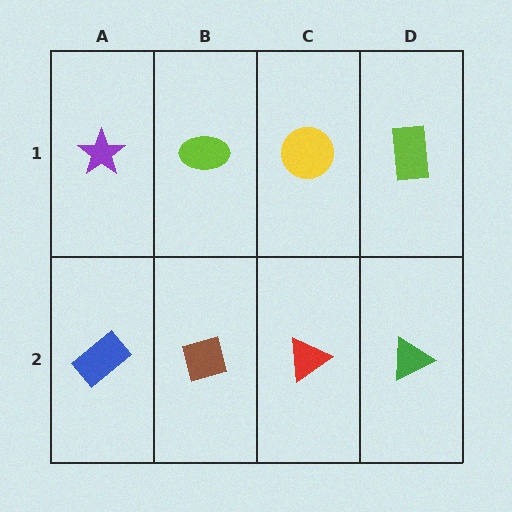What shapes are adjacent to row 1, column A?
A blue rectangle (row 2, column A), a lime ellipse (row 1, column B).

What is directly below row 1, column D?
A green triangle.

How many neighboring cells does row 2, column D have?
2.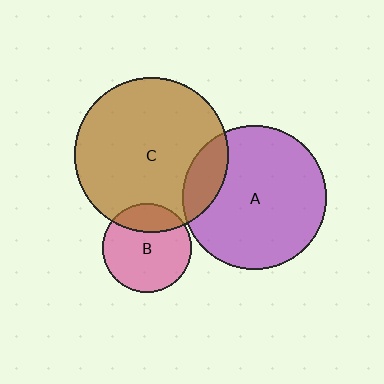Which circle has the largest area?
Circle C (brown).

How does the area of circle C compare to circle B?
Approximately 3.0 times.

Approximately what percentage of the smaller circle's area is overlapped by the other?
Approximately 15%.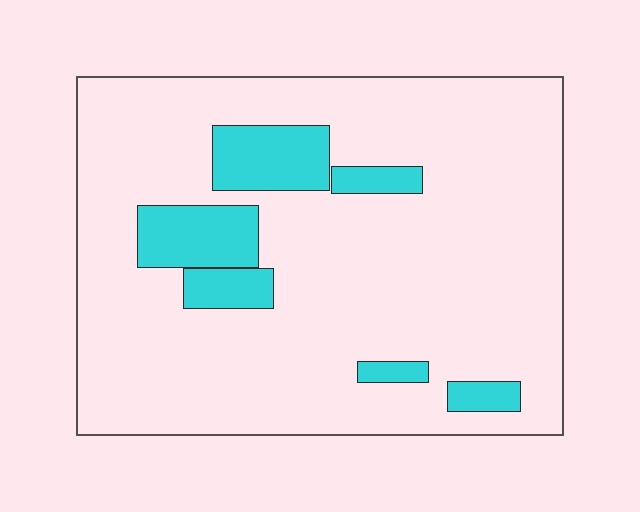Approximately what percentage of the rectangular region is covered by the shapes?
Approximately 15%.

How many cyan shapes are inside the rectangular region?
6.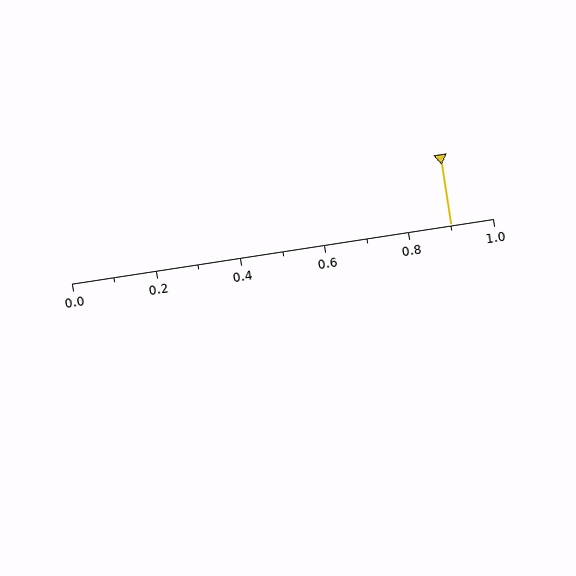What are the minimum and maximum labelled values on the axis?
The axis runs from 0.0 to 1.0.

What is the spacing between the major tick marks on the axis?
The major ticks are spaced 0.2 apart.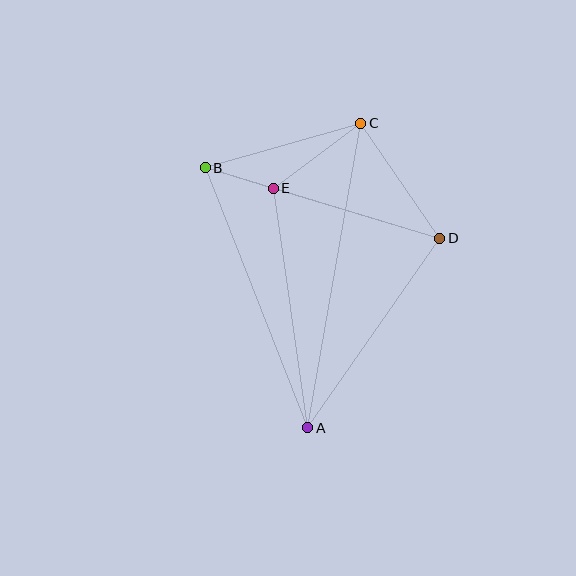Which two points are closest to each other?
Points B and E are closest to each other.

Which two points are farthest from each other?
Points A and C are farthest from each other.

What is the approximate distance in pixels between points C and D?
The distance between C and D is approximately 139 pixels.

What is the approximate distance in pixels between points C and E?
The distance between C and E is approximately 109 pixels.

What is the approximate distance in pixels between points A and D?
The distance between A and D is approximately 231 pixels.